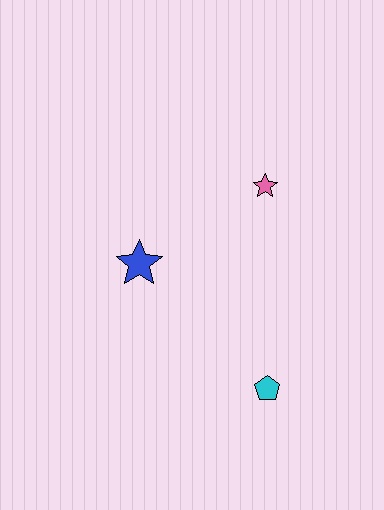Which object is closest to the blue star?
The pink star is closest to the blue star.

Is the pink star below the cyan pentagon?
No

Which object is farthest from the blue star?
The cyan pentagon is farthest from the blue star.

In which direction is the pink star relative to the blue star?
The pink star is to the right of the blue star.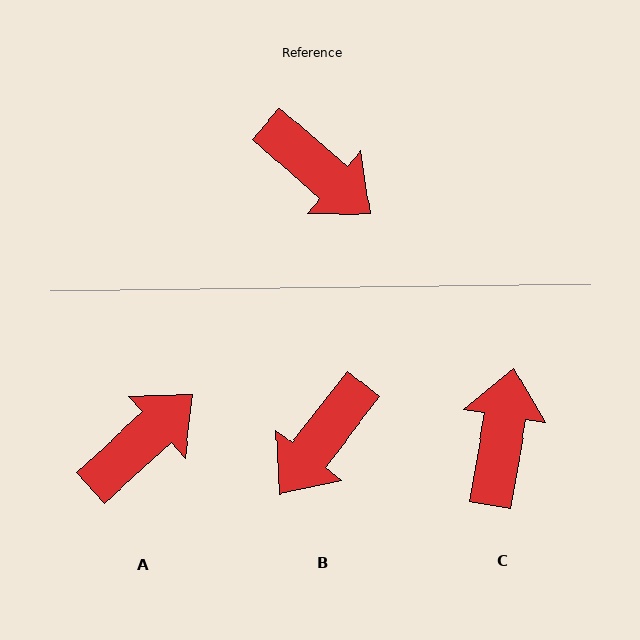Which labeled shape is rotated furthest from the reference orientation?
C, about 121 degrees away.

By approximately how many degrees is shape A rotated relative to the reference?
Approximately 83 degrees counter-clockwise.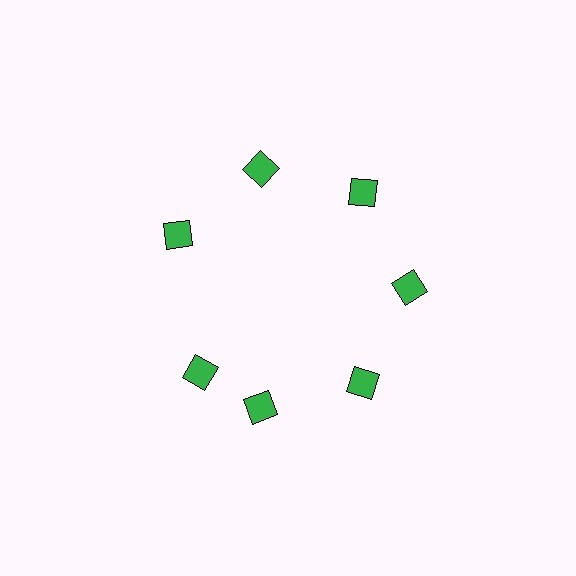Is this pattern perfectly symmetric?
No. The 7 green diamonds are arranged in a ring, but one element near the 8 o'clock position is rotated out of alignment along the ring, breaking the 7-fold rotational symmetry.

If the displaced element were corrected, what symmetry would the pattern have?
It would have 7-fold rotational symmetry — the pattern would map onto itself every 51 degrees.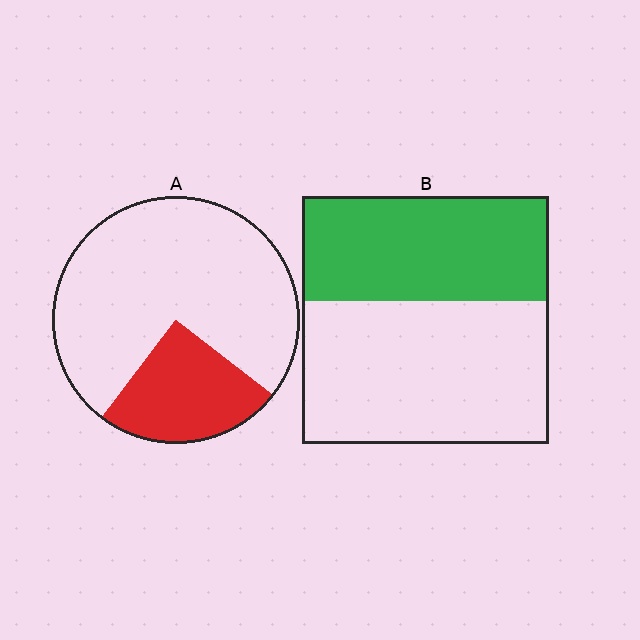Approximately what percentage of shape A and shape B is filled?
A is approximately 25% and B is approximately 40%.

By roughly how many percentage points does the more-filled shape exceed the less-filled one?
By roughly 15 percentage points (B over A).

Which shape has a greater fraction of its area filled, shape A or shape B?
Shape B.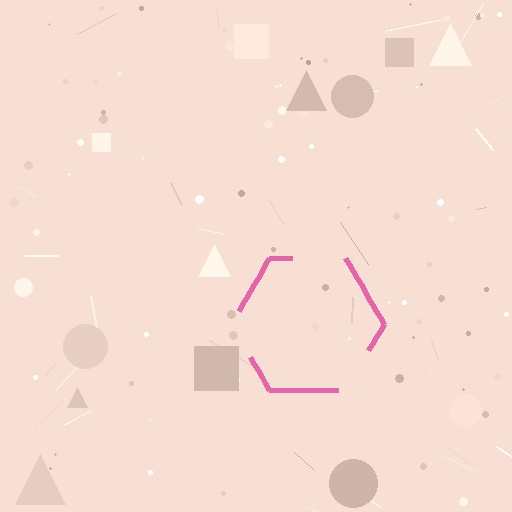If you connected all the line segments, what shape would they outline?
They would outline a hexagon.